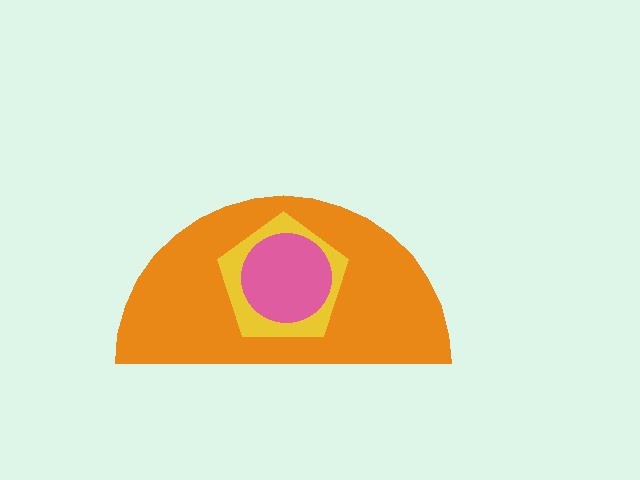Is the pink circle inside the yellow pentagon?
Yes.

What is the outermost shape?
The orange semicircle.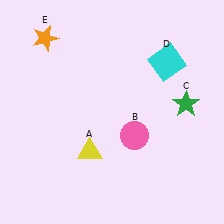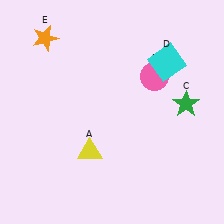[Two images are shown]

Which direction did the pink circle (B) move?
The pink circle (B) moved up.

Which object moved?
The pink circle (B) moved up.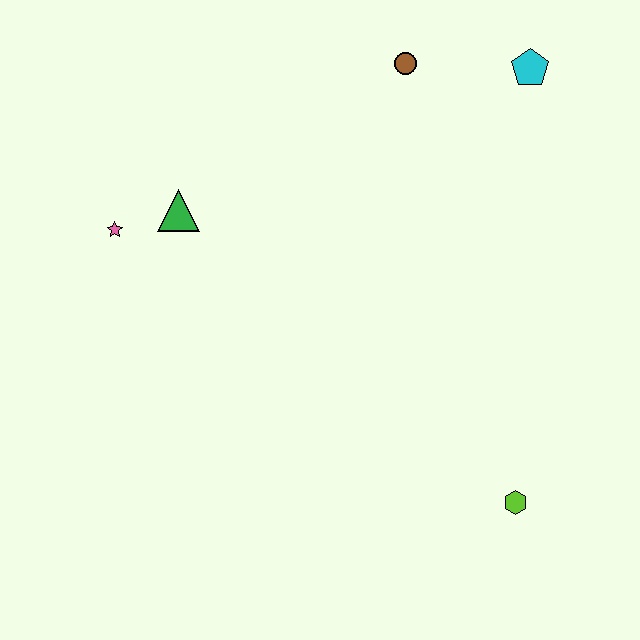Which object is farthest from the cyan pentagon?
The pink star is farthest from the cyan pentagon.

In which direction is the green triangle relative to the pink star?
The green triangle is to the right of the pink star.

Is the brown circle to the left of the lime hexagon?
Yes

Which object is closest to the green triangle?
The pink star is closest to the green triangle.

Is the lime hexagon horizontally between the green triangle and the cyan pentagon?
Yes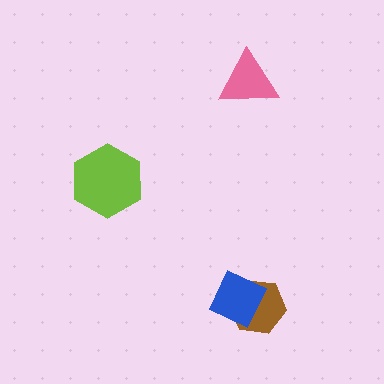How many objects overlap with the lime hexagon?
0 objects overlap with the lime hexagon.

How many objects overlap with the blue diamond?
1 object overlaps with the blue diamond.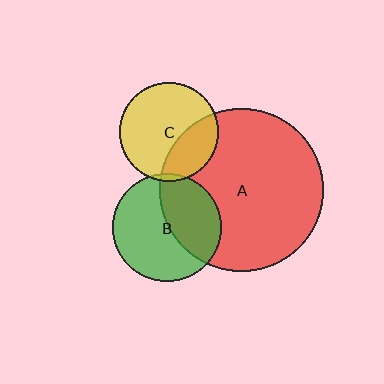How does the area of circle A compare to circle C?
Approximately 2.7 times.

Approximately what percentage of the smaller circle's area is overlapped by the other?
Approximately 30%.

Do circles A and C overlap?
Yes.